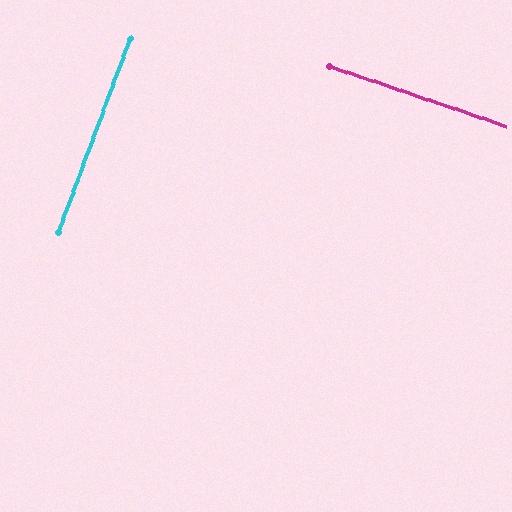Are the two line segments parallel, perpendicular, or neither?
Perpendicular — they meet at approximately 88°.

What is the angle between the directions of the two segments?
Approximately 88 degrees.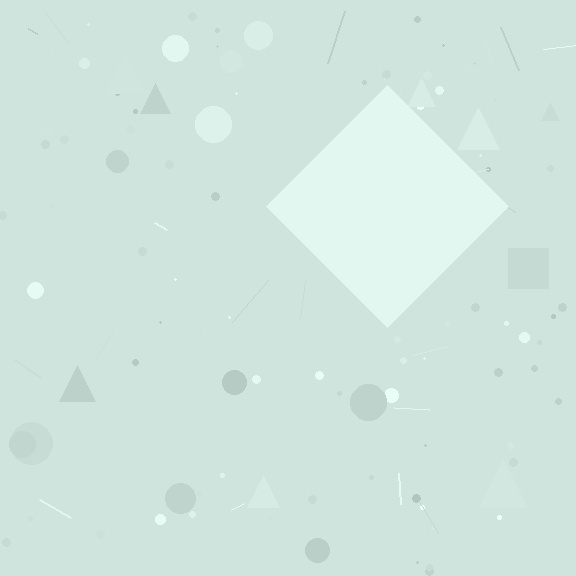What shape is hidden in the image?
A diamond is hidden in the image.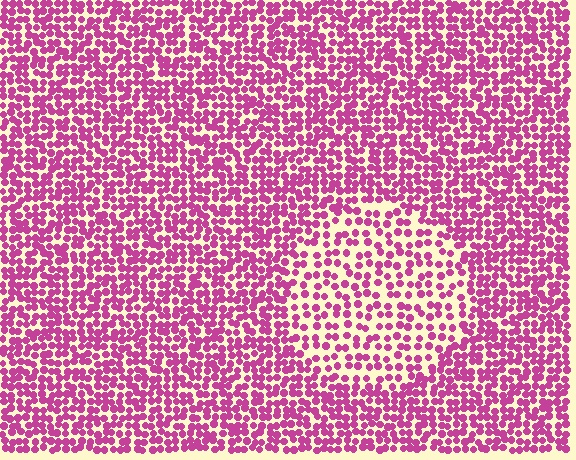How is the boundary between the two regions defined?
The boundary is defined by a change in element density (approximately 1.8x ratio). All elements are the same color, size, and shape.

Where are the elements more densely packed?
The elements are more densely packed outside the circle boundary.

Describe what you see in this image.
The image contains small magenta elements arranged at two different densities. A circle-shaped region is visible where the elements are less densely packed than the surrounding area.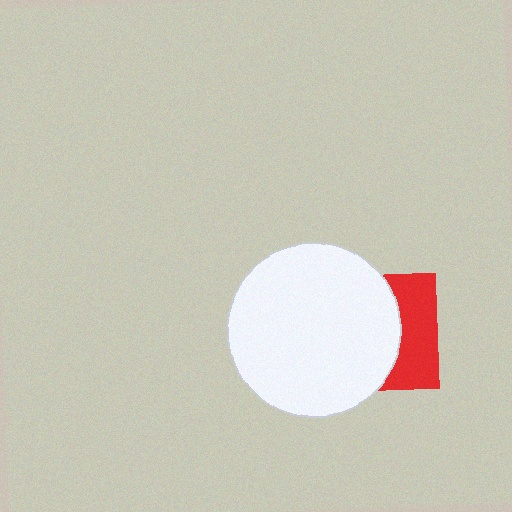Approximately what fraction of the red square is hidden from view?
Roughly 62% of the red square is hidden behind the white circle.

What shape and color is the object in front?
The object in front is a white circle.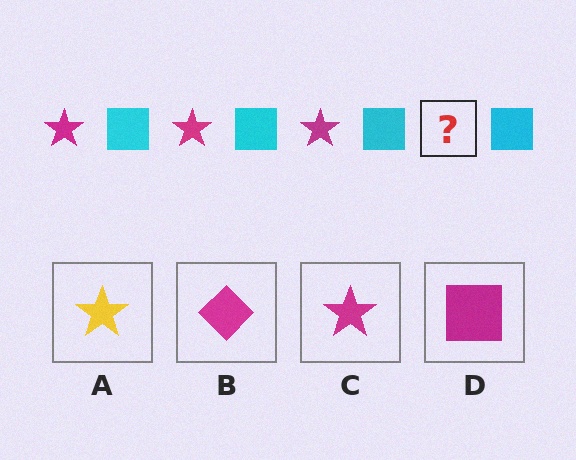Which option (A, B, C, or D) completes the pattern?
C.